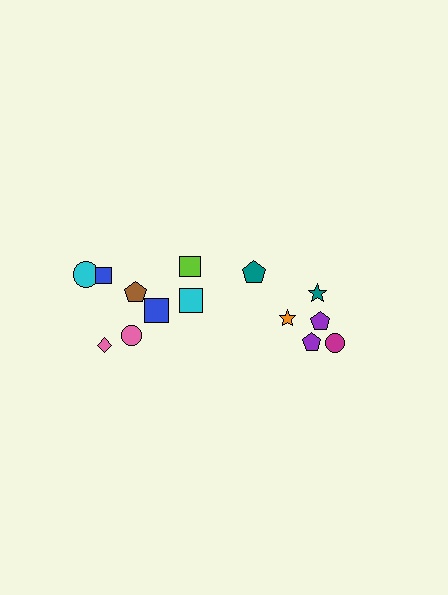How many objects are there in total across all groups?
There are 14 objects.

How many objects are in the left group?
There are 8 objects.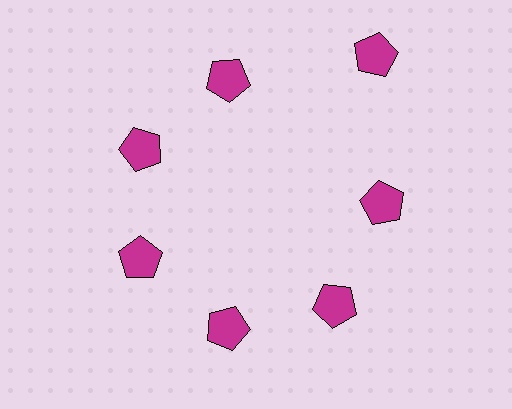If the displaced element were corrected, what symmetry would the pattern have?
It would have 7-fold rotational symmetry — the pattern would map onto itself every 51 degrees.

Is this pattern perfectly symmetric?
No. The 7 magenta pentagons are arranged in a ring, but one element near the 1 o'clock position is pushed outward from the center, breaking the 7-fold rotational symmetry.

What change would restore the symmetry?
The symmetry would be restored by moving it inward, back onto the ring so that all 7 pentagons sit at equal angles and equal distance from the center.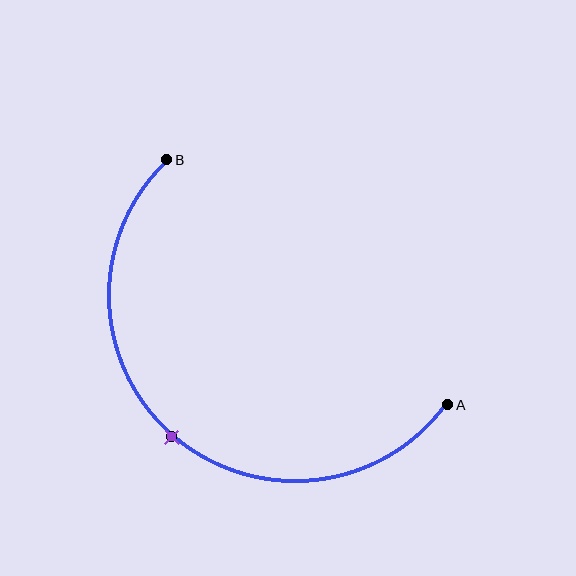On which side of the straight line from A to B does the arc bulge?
The arc bulges below and to the left of the straight line connecting A and B.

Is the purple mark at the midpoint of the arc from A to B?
Yes. The purple mark lies on the arc at equal arc-length from both A and B — it is the arc midpoint.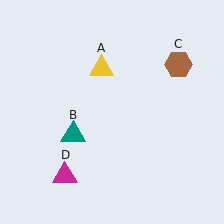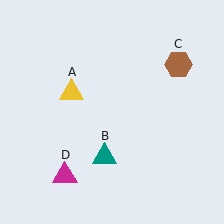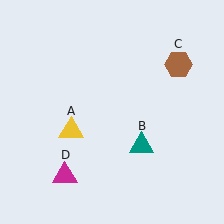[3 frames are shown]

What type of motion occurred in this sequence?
The yellow triangle (object A), teal triangle (object B) rotated counterclockwise around the center of the scene.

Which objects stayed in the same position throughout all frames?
Brown hexagon (object C) and magenta triangle (object D) remained stationary.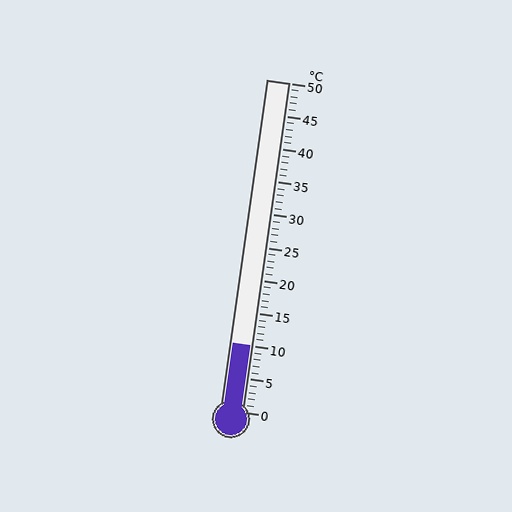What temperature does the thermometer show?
The thermometer shows approximately 10°C.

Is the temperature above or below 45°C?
The temperature is below 45°C.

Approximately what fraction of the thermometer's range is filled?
The thermometer is filled to approximately 20% of its range.